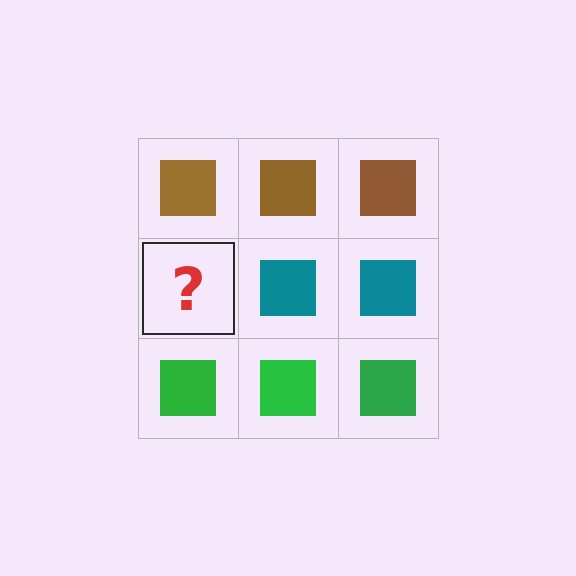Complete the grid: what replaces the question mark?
The question mark should be replaced with a teal square.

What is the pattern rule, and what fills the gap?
The rule is that each row has a consistent color. The gap should be filled with a teal square.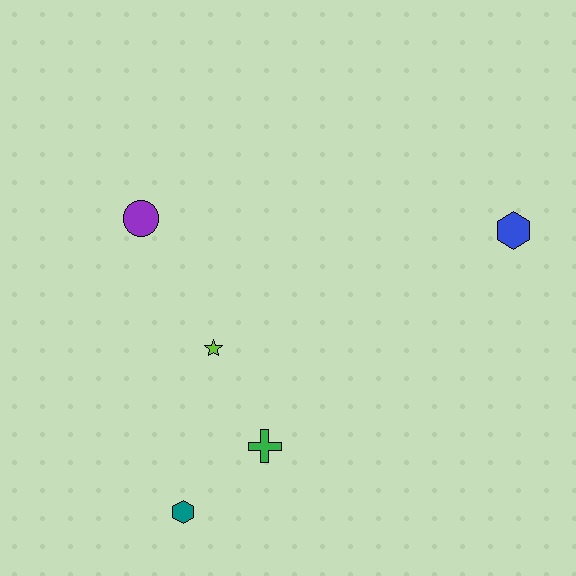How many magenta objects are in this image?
There are no magenta objects.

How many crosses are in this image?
There is 1 cross.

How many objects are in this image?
There are 5 objects.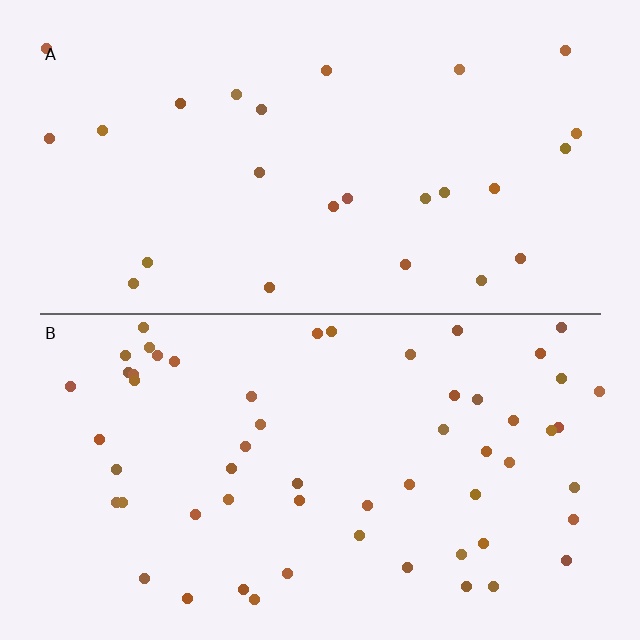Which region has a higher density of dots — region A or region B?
B (the bottom).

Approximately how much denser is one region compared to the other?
Approximately 2.2× — region B over region A.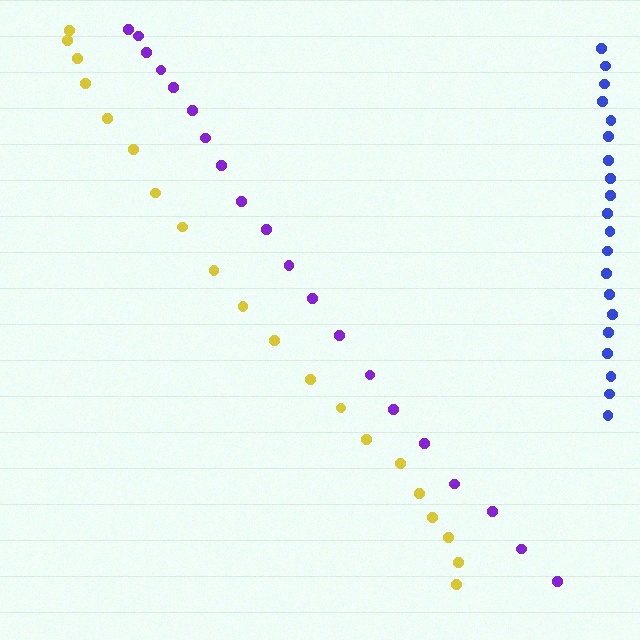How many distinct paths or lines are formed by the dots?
There are 3 distinct paths.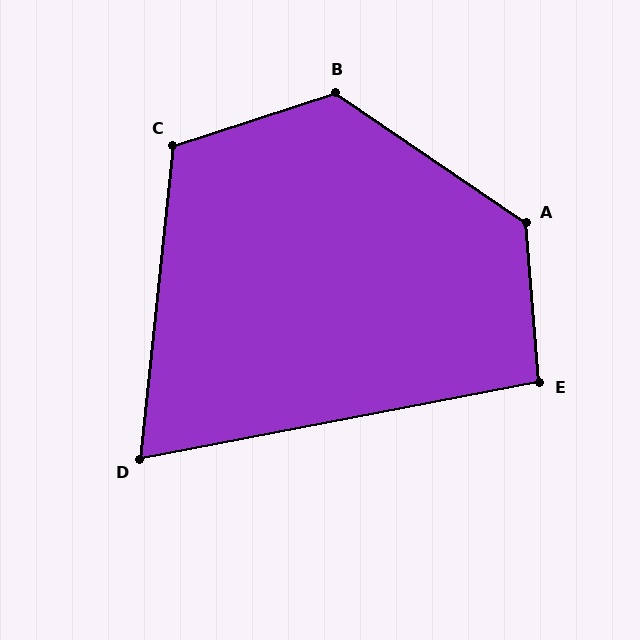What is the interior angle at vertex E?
Approximately 96 degrees (obtuse).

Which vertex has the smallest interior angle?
D, at approximately 73 degrees.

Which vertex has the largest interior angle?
A, at approximately 129 degrees.